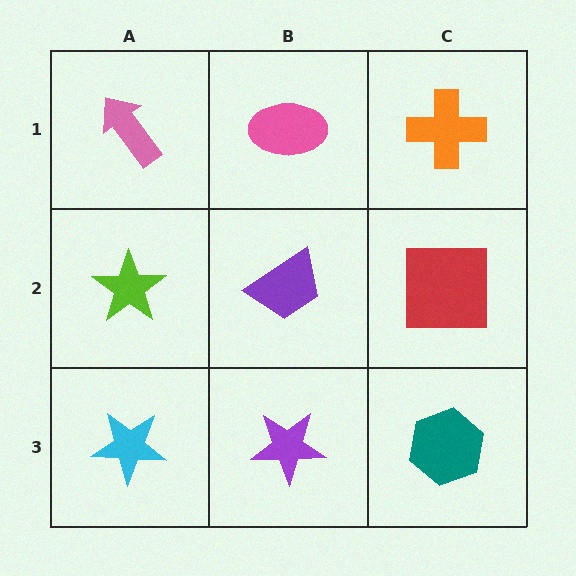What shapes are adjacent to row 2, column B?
A pink ellipse (row 1, column B), a purple star (row 3, column B), a lime star (row 2, column A), a red square (row 2, column C).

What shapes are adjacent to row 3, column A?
A lime star (row 2, column A), a purple star (row 3, column B).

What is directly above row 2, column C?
An orange cross.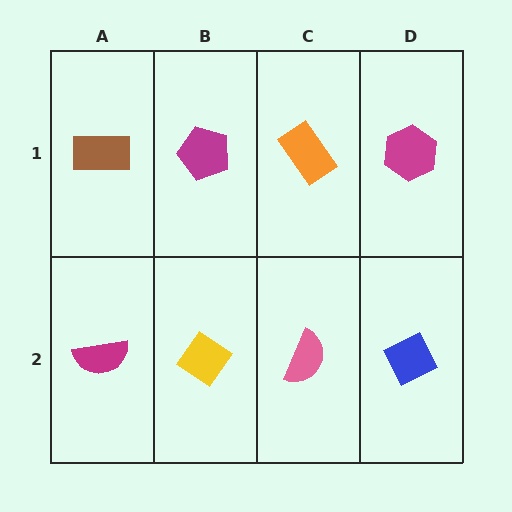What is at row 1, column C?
An orange rectangle.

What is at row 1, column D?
A magenta hexagon.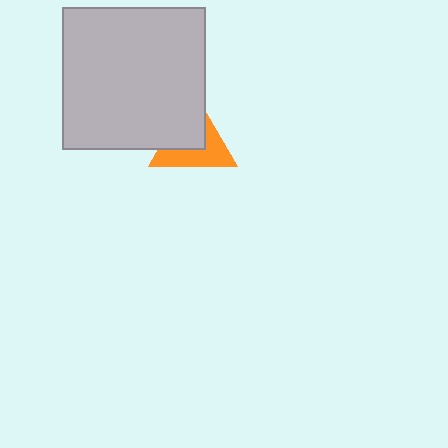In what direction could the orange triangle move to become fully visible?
The orange triangle could move toward the lower-right. That would shift it out from behind the light gray square entirely.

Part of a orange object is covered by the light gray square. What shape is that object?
It is a triangle.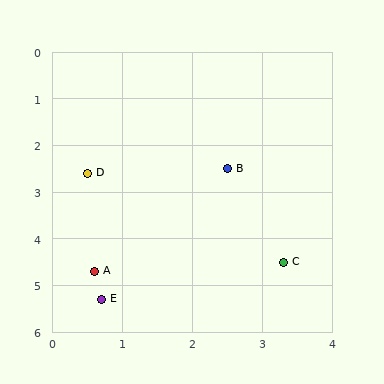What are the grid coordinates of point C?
Point C is at approximately (3.3, 4.5).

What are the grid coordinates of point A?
Point A is at approximately (0.6, 4.7).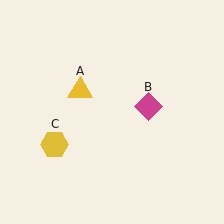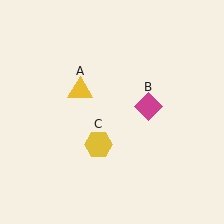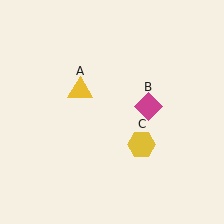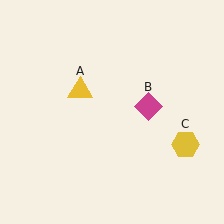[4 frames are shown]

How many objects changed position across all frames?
1 object changed position: yellow hexagon (object C).